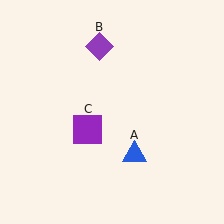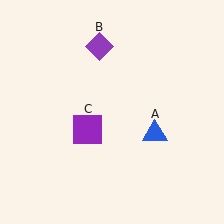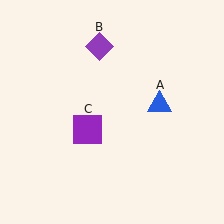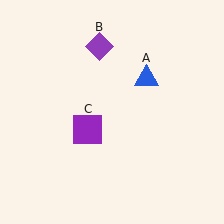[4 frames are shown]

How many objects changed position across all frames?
1 object changed position: blue triangle (object A).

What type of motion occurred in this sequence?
The blue triangle (object A) rotated counterclockwise around the center of the scene.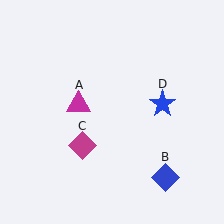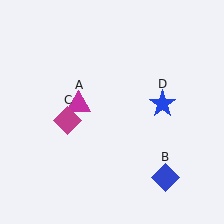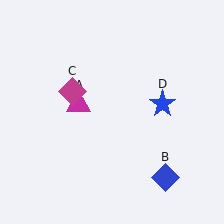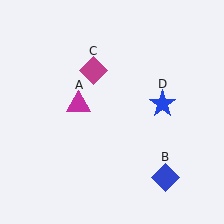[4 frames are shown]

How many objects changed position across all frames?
1 object changed position: magenta diamond (object C).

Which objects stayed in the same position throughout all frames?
Magenta triangle (object A) and blue diamond (object B) and blue star (object D) remained stationary.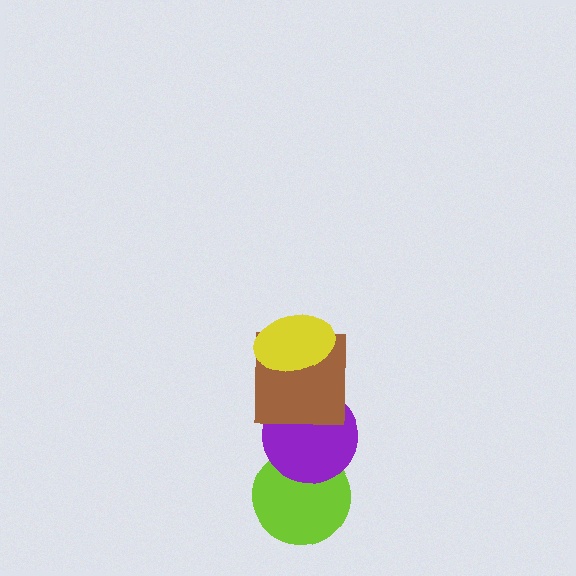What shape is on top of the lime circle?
The purple circle is on top of the lime circle.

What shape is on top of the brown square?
The yellow ellipse is on top of the brown square.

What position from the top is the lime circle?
The lime circle is 4th from the top.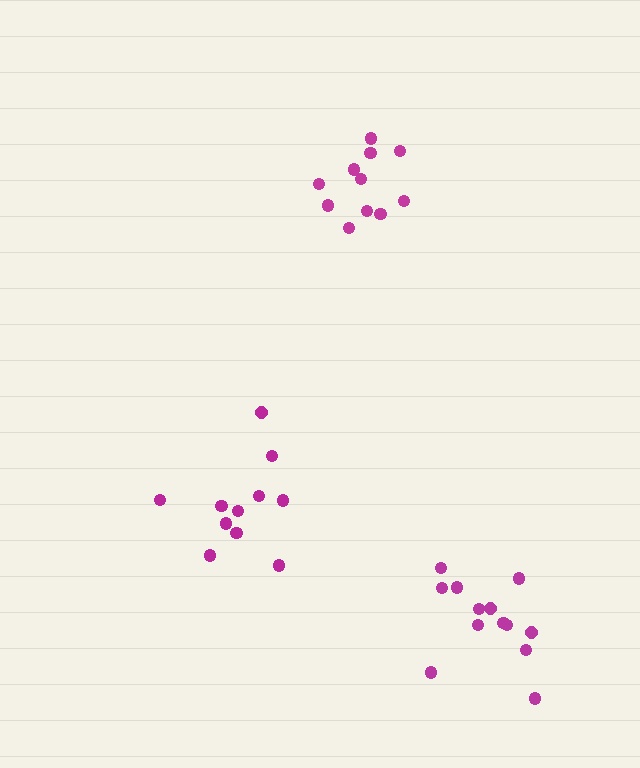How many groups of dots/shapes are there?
There are 3 groups.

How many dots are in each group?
Group 1: 13 dots, Group 2: 11 dots, Group 3: 11 dots (35 total).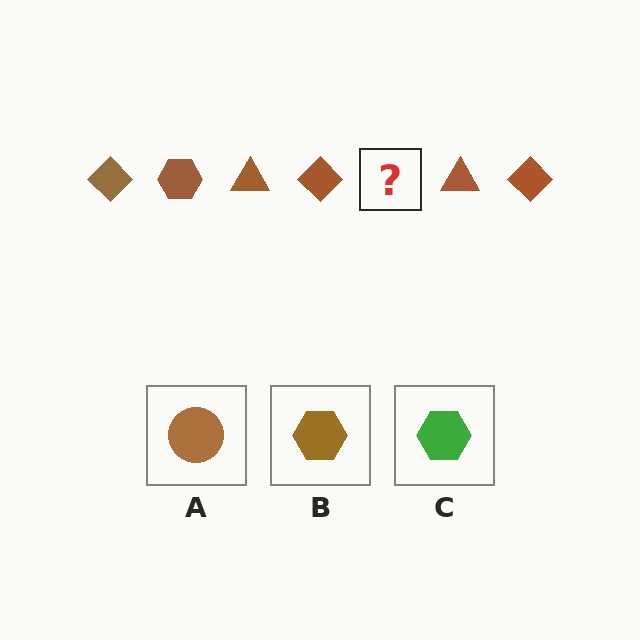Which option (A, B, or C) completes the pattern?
B.